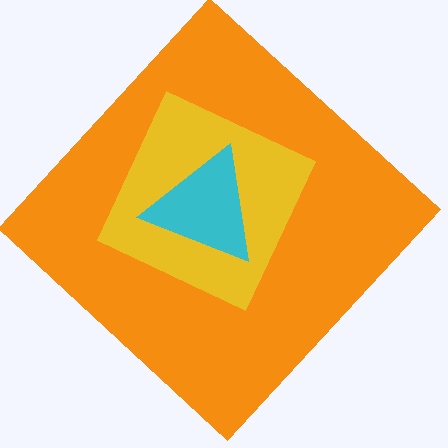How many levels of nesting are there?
3.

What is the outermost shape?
The orange diamond.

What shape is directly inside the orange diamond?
The yellow diamond.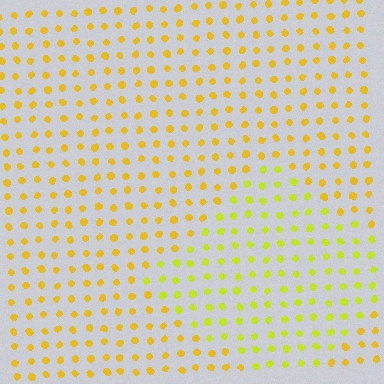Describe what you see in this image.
The image is filled with small yellow elements in a uniform arrangement. A diamond-shaped region is visible where the elements are tinted to a slightly different hue, forming a subtle color boundary.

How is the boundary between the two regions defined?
The boundary is defined purely by a slight shift in hue (about 24 degrees). Spacing, size, and orientation are identical on both sides.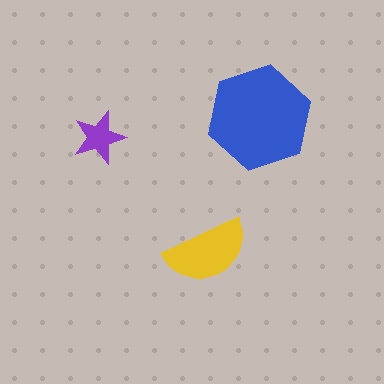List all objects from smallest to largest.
The purple star, the yellow semicircle, the blue hexagon.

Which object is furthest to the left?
The purple star is leftmost.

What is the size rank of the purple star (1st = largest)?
3rd.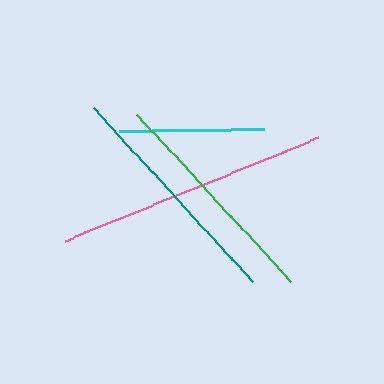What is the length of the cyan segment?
The cyan segment is approximately 144 pixels long.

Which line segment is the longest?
The pink line is the longest at approximately 274 pixels.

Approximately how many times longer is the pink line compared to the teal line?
The pink line is approximately 1.2 times the length of the teal line.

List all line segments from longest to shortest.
From longest to shortest: pink, teal, green, cyan.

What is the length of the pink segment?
The pink segment is approximately 274 pixels long.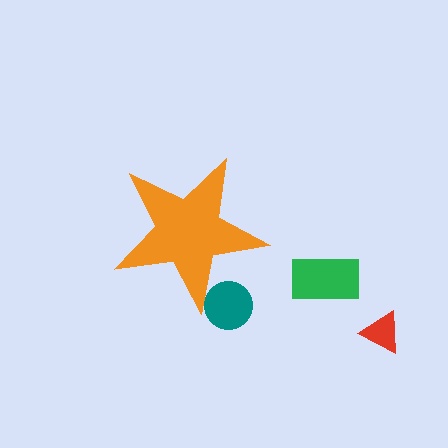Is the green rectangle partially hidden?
No, the green rectangle is fully visible.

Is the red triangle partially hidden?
No, the red triangle is fully visible.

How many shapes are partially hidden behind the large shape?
1 shape is partially hidden.